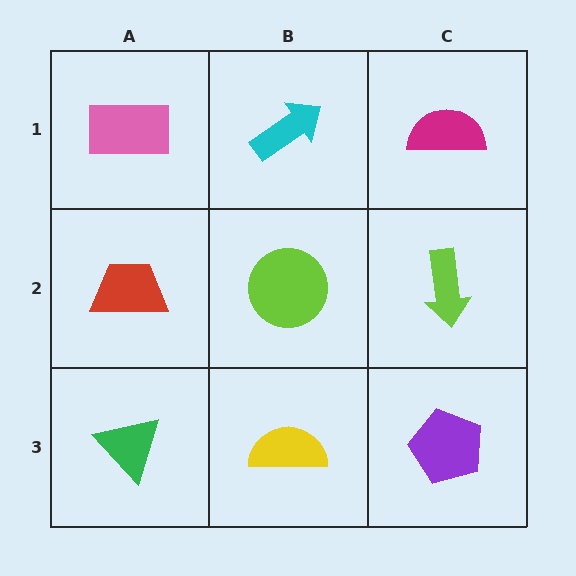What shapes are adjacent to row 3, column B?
A lime circle (row 2, column B), a green triangle (row 3, column A), a purple pentagon (row 3, column C).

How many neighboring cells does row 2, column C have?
3.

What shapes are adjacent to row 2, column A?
A pink rectangle (row 1, column A), a green triangle (row 3, column A), a lime circle (row 2, column B).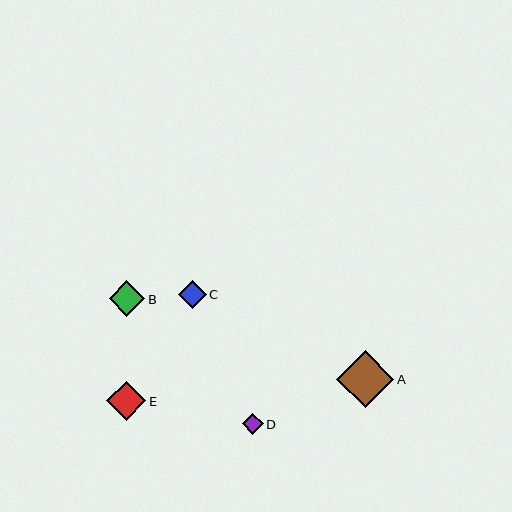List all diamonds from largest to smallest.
From largest to smallest: A, E, B, C, D.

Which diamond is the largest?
Diamond A is the largest with a size of approximately 57 pixels.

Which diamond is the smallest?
Diamond D is the smallest with a size of approximately 21 pixels.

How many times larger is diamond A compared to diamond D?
Diamond A is approximately 2.7 times the size of diamond D.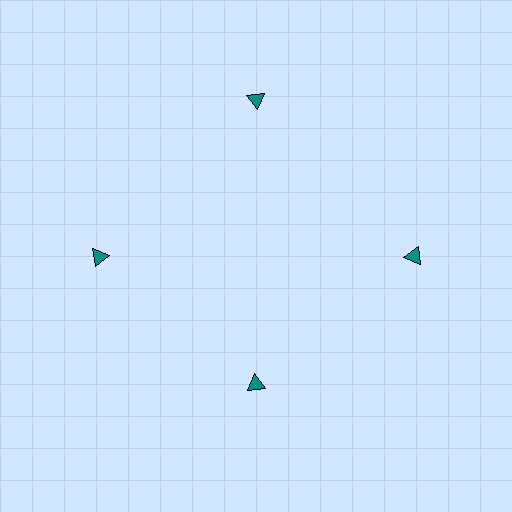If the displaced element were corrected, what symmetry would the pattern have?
It would have 4-fold rotational symmetry — the pattern would map onto itself every 90 degrees.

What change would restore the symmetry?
The symmetry would be restored by moving it outward, back onto the ring so that all 4 triangles sit at equal angles and equal distance from the center.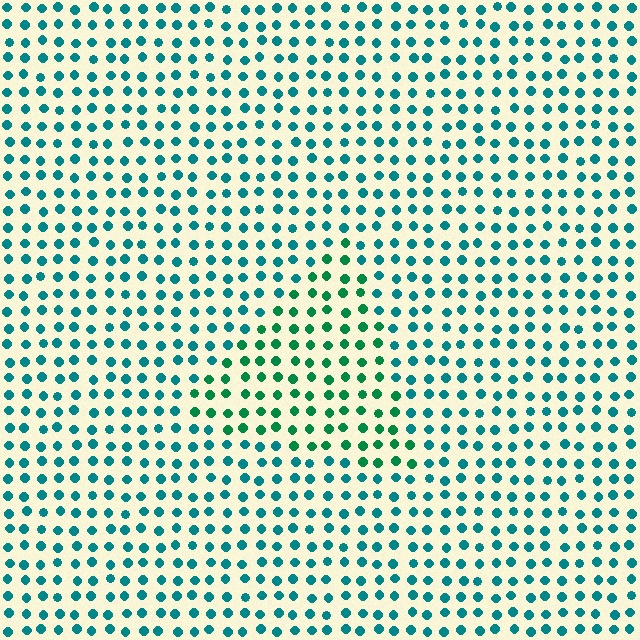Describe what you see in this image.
The image is filled with small teal elements in a uniform arrangement. A triangle-shaped region is visible where the elements are tinted to a slightly different hue, forming a subtle color boundary.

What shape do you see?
I see a triangle.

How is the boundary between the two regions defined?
The boundary is defined purely by a slight shift in hue (about 31 degrees). Spacing, size, and orientation are identical on both sides.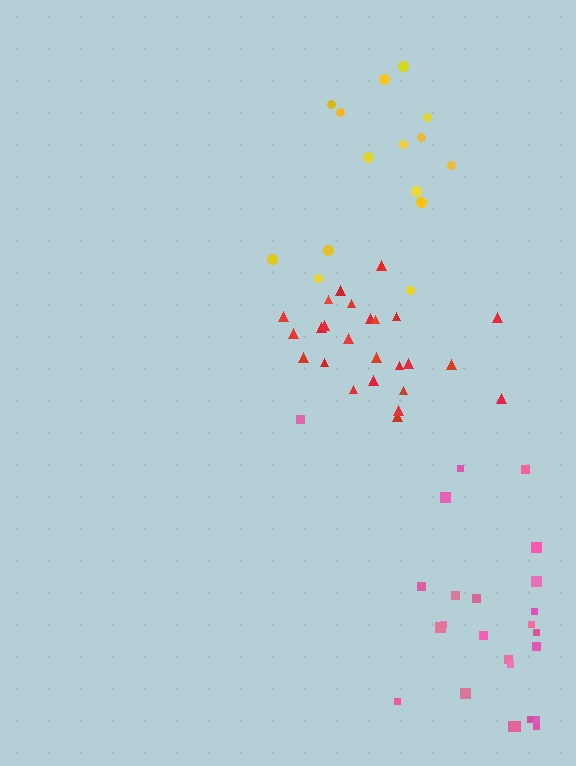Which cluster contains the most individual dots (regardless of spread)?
Pink (25).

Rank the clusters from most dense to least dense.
red, pink, yellow.